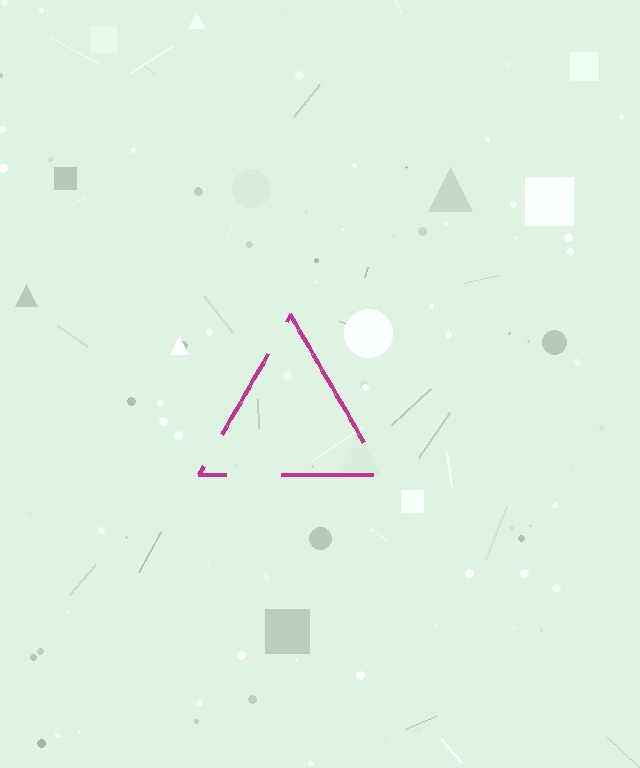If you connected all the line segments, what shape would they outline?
They would outline a triangle.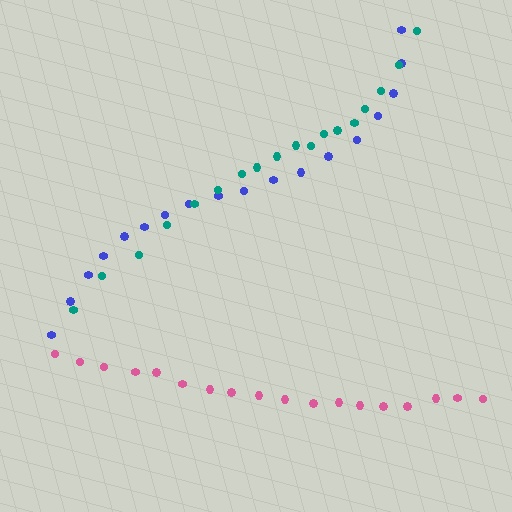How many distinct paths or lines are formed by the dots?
There are 3 distinct paths.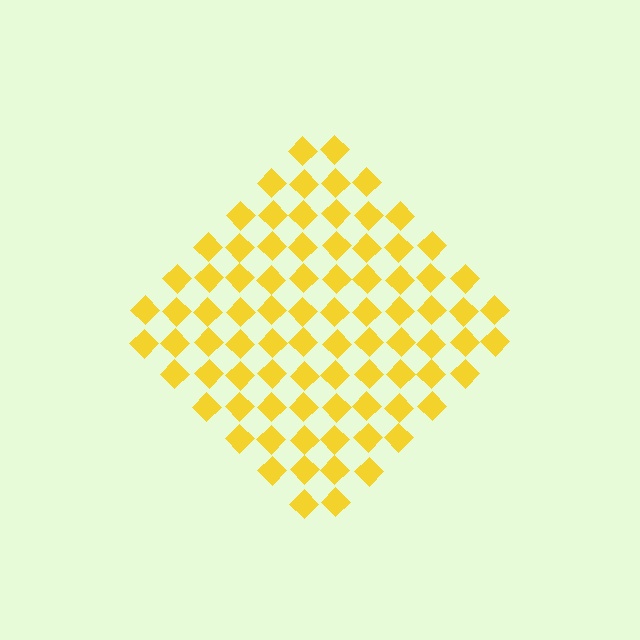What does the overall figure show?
The overall figure shows a diamond.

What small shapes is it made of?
It is made of small diamonds.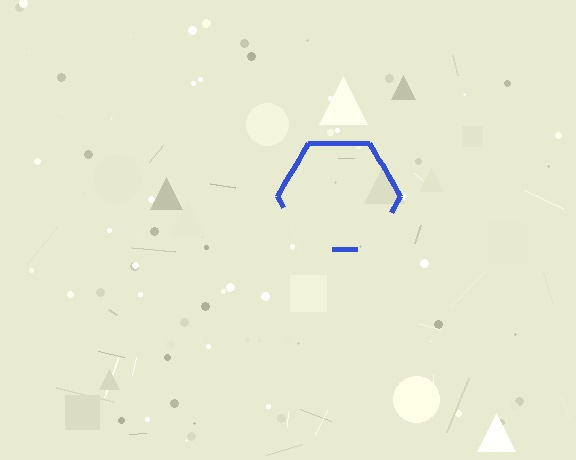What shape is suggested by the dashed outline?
The dashed outline suggests a hexagon.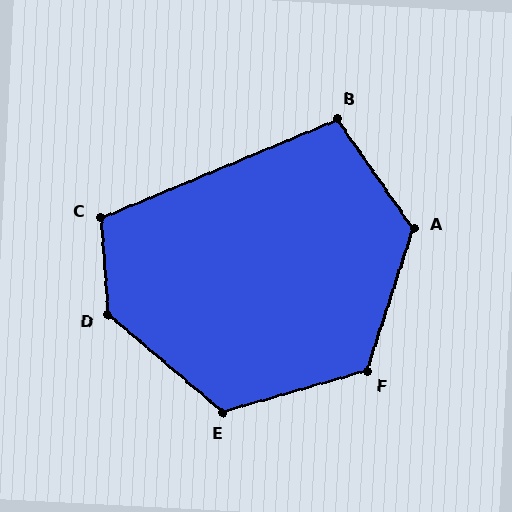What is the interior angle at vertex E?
Approximately 124 degrees (obtuse).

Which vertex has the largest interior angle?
D, at approximately 134 degrees.